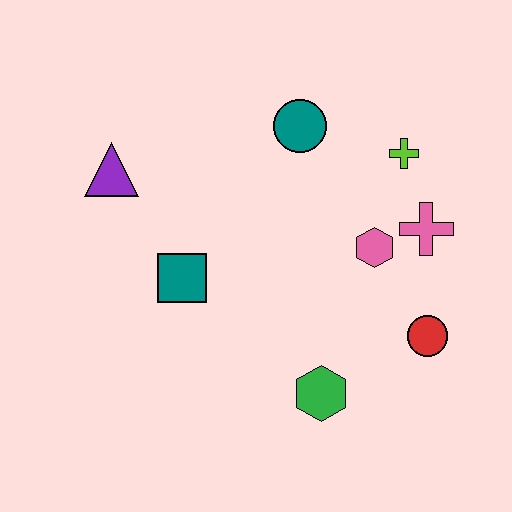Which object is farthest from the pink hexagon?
The purple triangle is farthest from the pink hexagon.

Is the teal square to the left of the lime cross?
Yes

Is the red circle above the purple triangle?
No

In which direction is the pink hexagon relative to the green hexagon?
The pink hexagon is above the green hexagon.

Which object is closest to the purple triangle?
The teal square is closest to the purple triangle.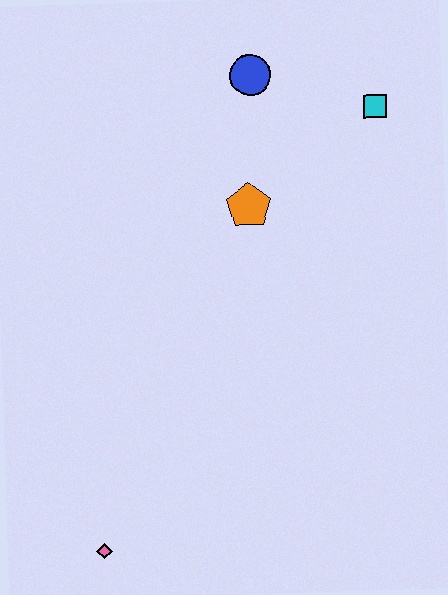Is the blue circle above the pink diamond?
Yes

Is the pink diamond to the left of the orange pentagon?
Yes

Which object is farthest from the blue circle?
The pink diamond is farthest from the blue circle.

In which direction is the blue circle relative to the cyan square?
The blue circle is to the left of the cyan square.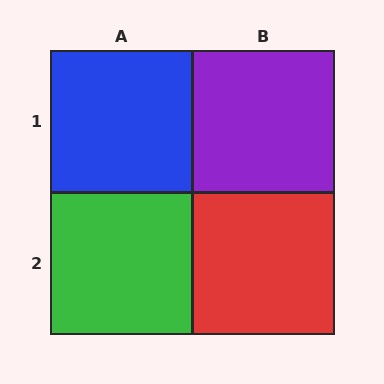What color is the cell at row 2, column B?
Red.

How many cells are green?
1 cell is green.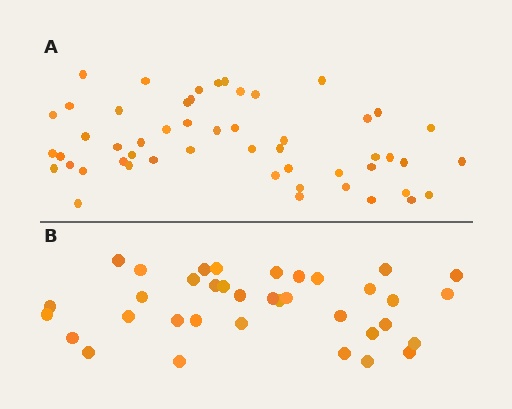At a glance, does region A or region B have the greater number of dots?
Region A (the top region) has more dots.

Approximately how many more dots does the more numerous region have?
Region A has approximately 15 more dots than region B.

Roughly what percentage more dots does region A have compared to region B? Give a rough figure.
About 45% more.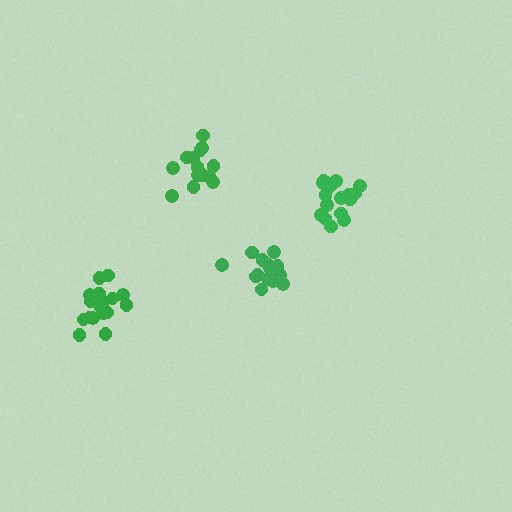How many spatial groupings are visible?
There are 4 spatial groupings.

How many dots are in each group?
Group 1: 19 dots, Group 2: 15 dots, Group 3: 14 dots, Group 4: 18 dots (66 total).